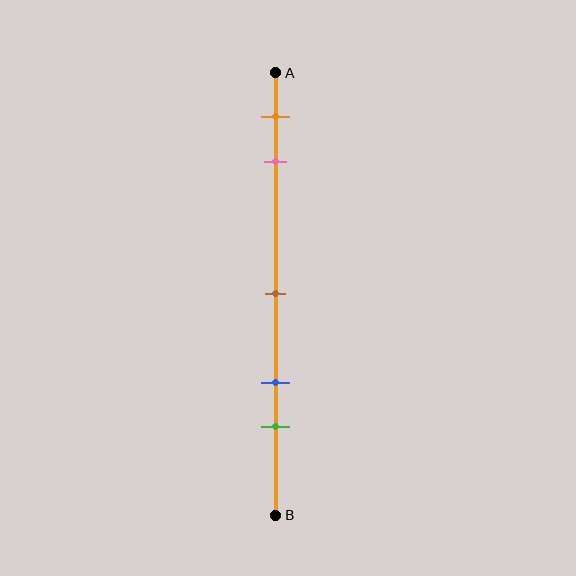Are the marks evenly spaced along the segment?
No, the marks are not evenly spaced.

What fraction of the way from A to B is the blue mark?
The blue mark is approximately 70% (0.7) of the way from A to B.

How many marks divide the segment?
There are 5 marks dividing the segment.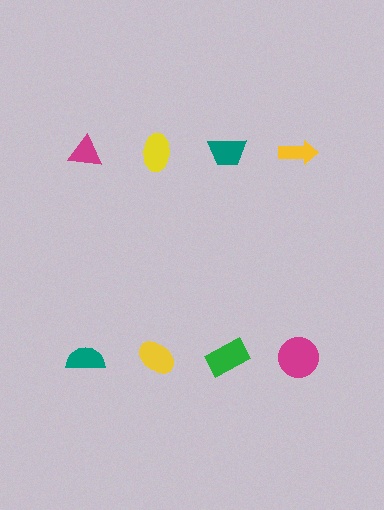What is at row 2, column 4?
A magenta circle.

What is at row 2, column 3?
A green rectangle.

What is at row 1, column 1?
A magenta triangle.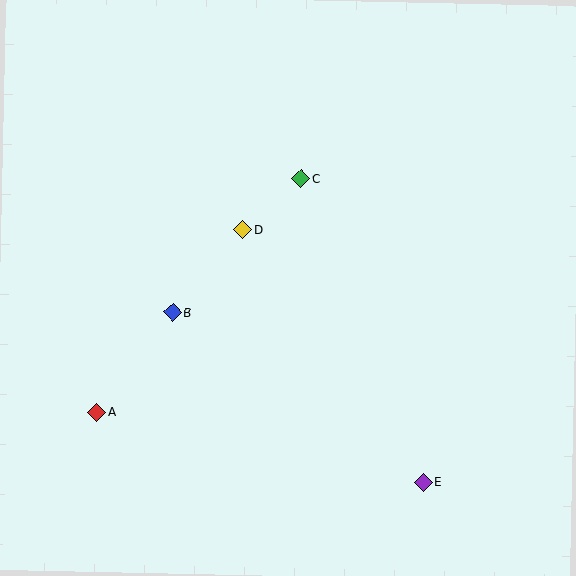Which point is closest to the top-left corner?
Point D is closest to the top-left corner.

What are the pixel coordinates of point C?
Point C is at (301, 178).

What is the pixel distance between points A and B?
The distance between A and B is 125 pixels.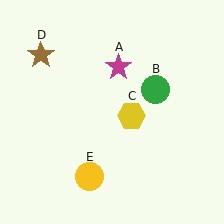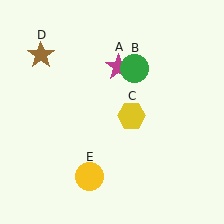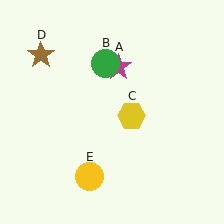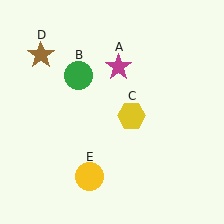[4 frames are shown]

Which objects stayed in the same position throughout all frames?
Magenta star (object A) and yellow hexagon (object C) and brown star (object D) and yellow circle (object E) remained stationary.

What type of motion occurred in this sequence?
The green circle (object B) rotated counterclockwise around the center of the scene.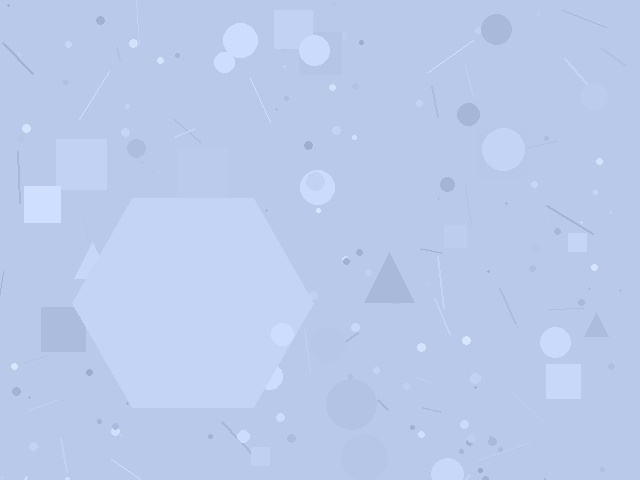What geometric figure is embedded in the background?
A hexagon is embedded in the background.